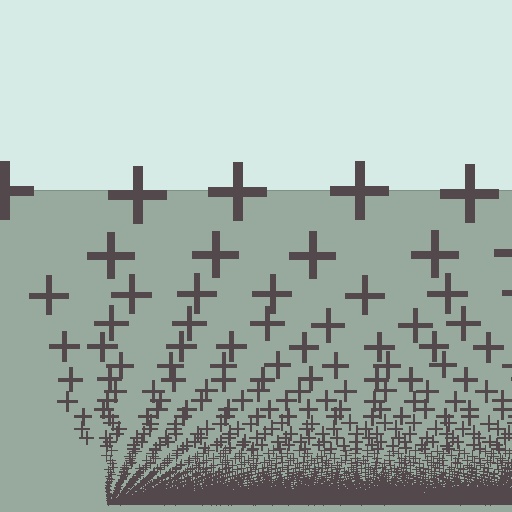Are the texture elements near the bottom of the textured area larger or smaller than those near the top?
Smaller. The gradient is inverted — elements near the bottom are smaller and denser.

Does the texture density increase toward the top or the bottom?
Density increases toward the bottom.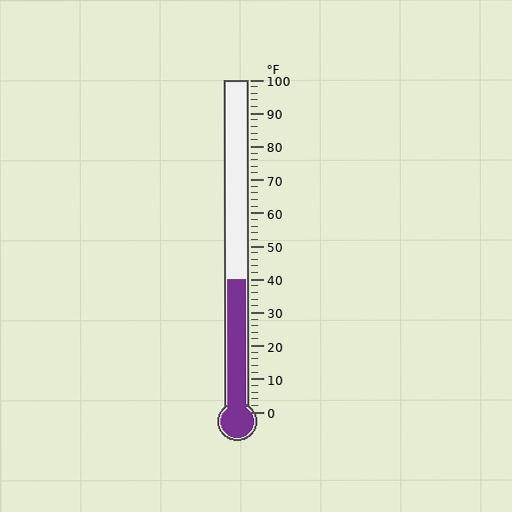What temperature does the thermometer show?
The thermometer shows approximately 40°F.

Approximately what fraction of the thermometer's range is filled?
The thermometer is filled to approximately 40% of its range.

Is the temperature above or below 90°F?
The temperature is below 90°F.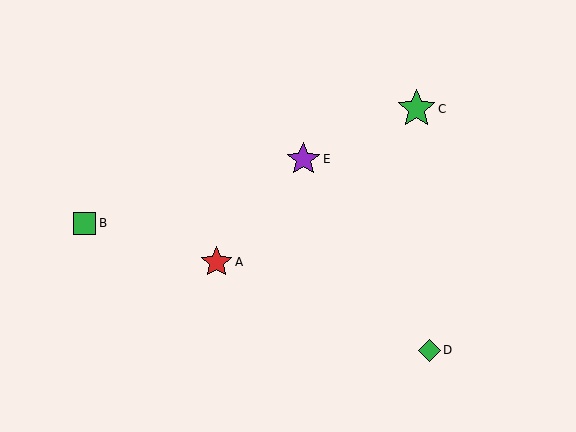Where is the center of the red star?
The center of the red star is at (217, 262).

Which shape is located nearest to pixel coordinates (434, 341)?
The green diamond (labeled D) at (429, 350) is nearest to that location.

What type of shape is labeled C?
Shape C is a green star.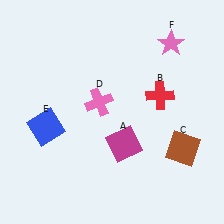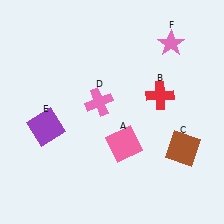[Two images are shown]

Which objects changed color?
A changed from magenta to pink. E changed from blue to purple.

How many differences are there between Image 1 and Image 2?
There are 2 differences between the two images.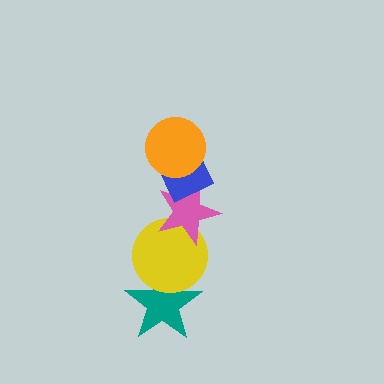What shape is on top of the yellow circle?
The pink star is on top of the yellow circle.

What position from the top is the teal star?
The teal star is 5th from the top.